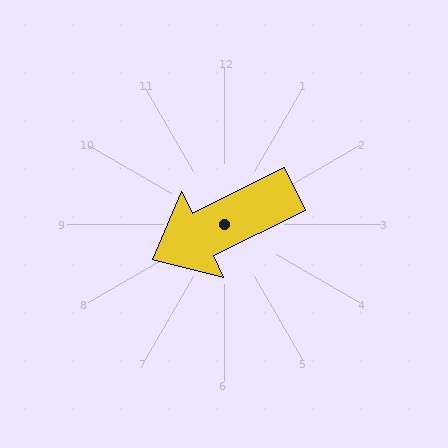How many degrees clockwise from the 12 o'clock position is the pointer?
Approximately 244 degrees.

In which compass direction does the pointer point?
Southwest.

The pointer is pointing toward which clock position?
Roughly 8 o'clock.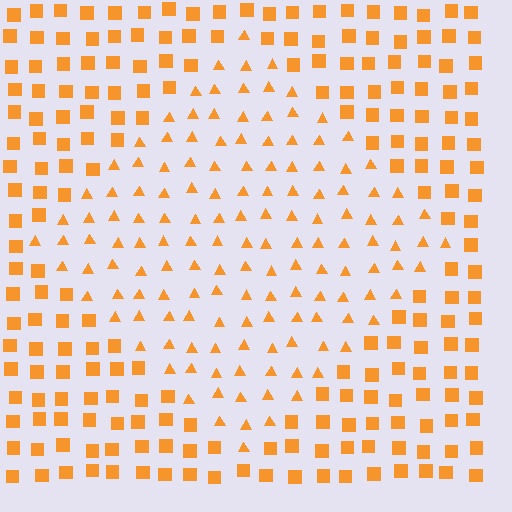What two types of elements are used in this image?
The image uses triangles inside the diamond region and squares outside it.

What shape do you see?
I see a diamond.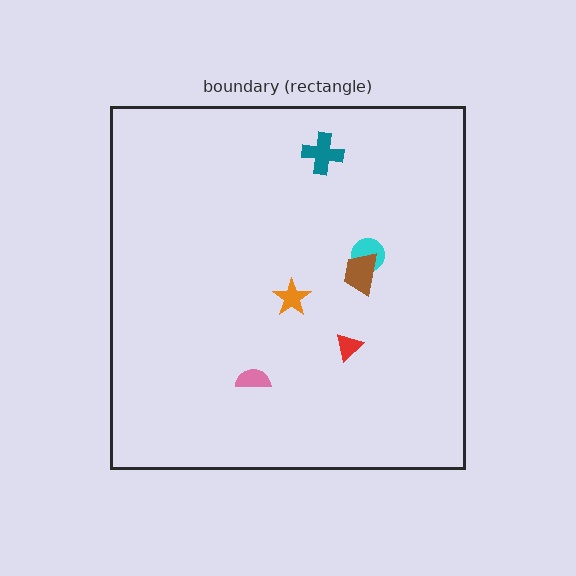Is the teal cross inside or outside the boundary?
Inside.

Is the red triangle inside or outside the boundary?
Inside.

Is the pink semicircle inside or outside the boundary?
Inside.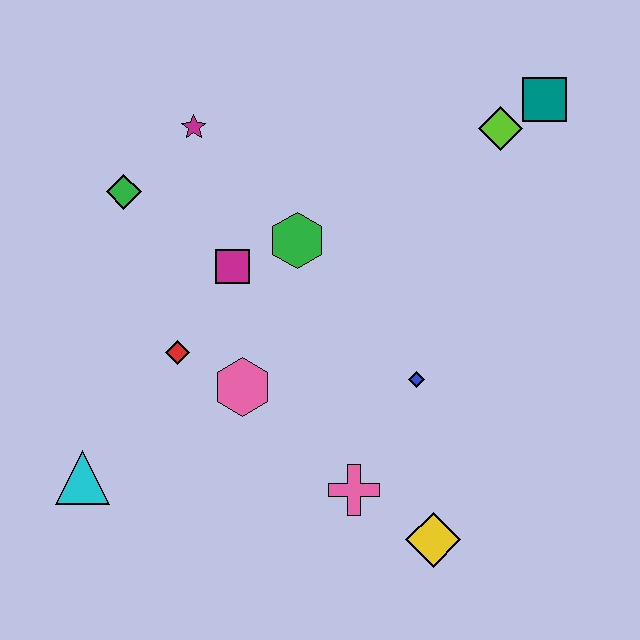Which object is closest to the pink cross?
The yellow diamond is closest to the pink cross.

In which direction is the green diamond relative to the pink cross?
The green diamond is above the pink cross.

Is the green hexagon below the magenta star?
Yes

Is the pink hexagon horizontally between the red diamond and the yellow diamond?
Yes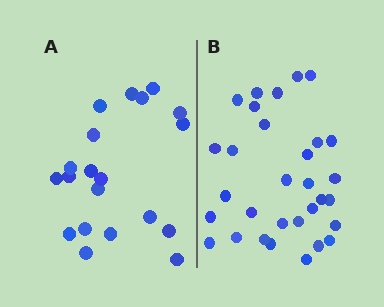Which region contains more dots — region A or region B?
Region B (the right region) has more dots.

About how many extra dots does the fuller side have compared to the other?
Region B has roughly 12 or so more dots than region A.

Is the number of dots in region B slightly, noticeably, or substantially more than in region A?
Region B has substantially more. The ratio is roughly 1.6 to 1.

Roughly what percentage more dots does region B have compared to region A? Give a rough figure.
About 55% more.